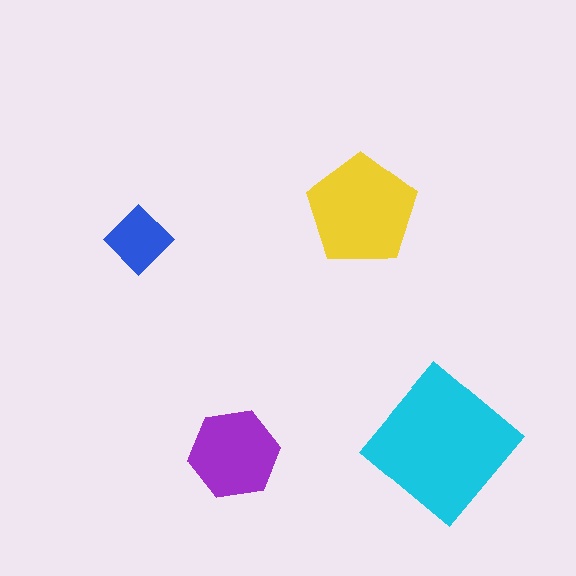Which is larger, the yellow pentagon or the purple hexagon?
The yellow pentagon.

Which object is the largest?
The cyan diamond.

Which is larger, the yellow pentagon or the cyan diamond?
The cyan diamond.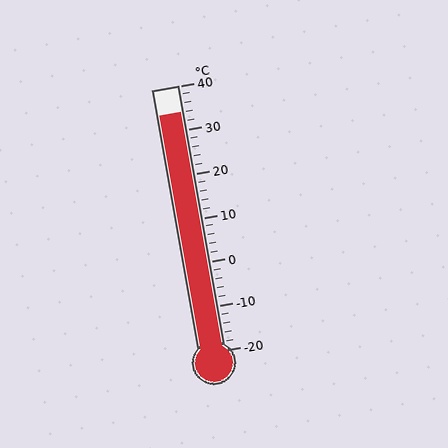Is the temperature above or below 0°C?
The temperature is above 0°C.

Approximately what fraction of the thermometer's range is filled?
The thermometer is filled to approximately 90% of its range.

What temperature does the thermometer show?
The thermometer shows approximately 34°C.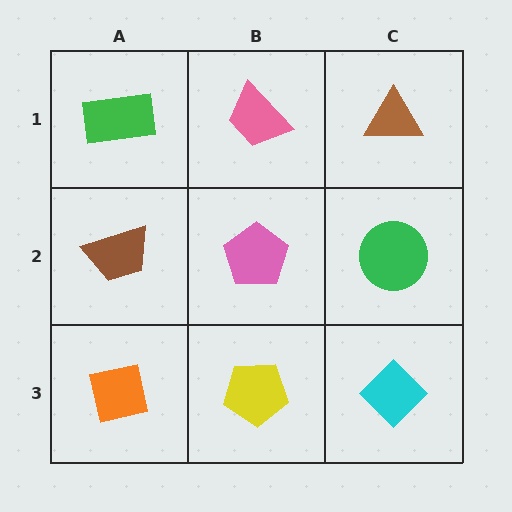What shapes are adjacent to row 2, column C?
A brown triangle (row 1, column C), a cyan diamond (row 3, column C), a pink pentagon (row 2, column B).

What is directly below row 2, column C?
A cyan diamond.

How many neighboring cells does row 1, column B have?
3.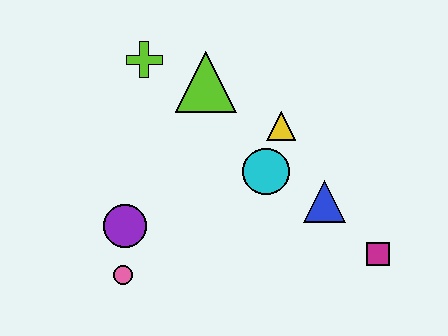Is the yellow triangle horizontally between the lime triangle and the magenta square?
Yes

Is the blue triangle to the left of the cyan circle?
No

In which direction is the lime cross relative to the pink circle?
The lime cross is above the pink circle.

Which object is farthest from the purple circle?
The magenta square is farthest from the purple circle.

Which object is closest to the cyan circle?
The yellow triangle is closest to the cyan circle.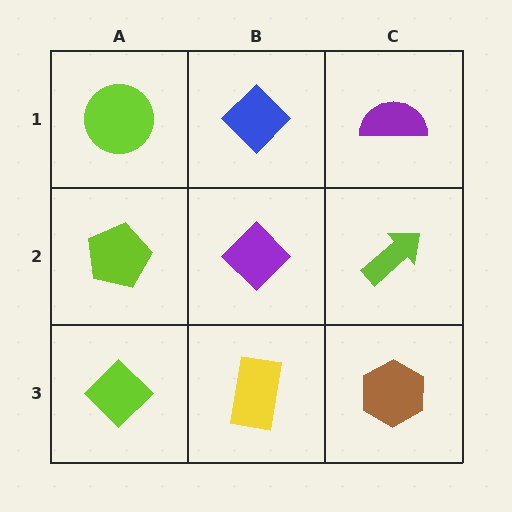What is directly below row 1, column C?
A lime arrow.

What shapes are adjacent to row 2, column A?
A lime circle (row 1, column A), a lime diamond (row 3, column A), a purple diamond (row 2, column B).